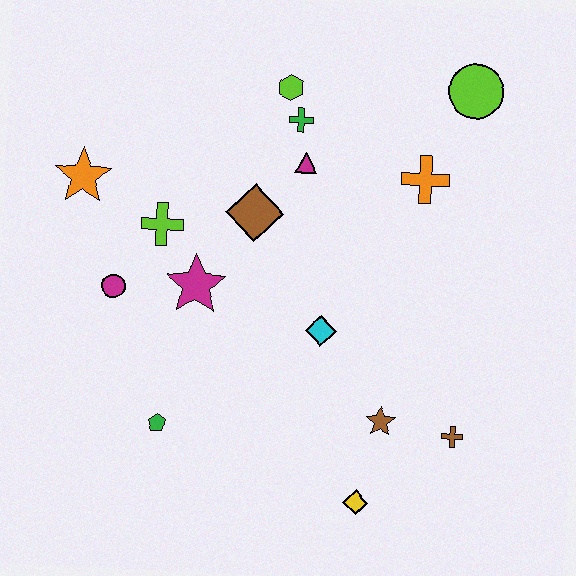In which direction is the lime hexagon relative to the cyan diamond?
The lime hexagon is above the cyan diamond.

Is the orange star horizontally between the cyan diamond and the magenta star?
No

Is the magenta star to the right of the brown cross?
No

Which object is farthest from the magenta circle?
The lime circle is farthest from the magenta circle.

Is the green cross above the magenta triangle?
Yes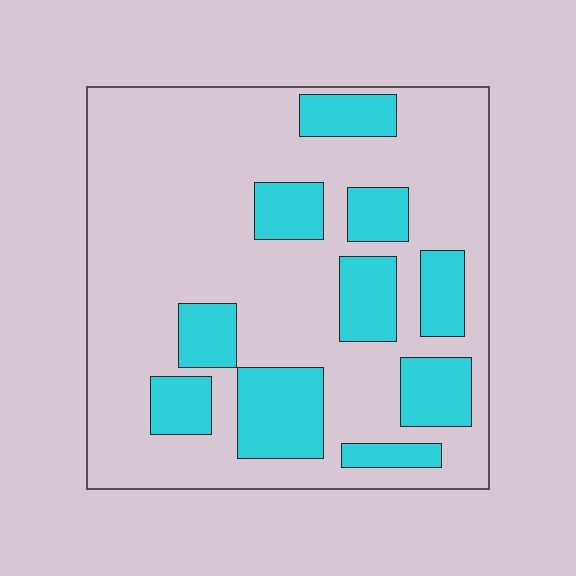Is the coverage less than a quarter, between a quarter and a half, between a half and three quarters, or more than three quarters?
Between a quarter and a half.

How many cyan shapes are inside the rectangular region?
10.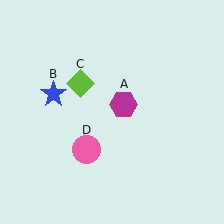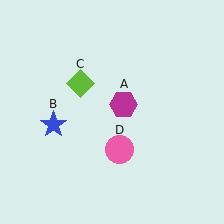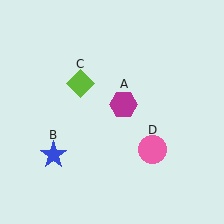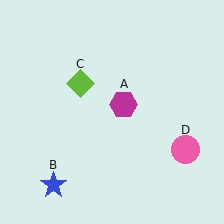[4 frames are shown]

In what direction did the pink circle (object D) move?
The pink circle (object D) moved right.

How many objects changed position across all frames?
2 objects changed position: blue star (object B), pink circle (object D).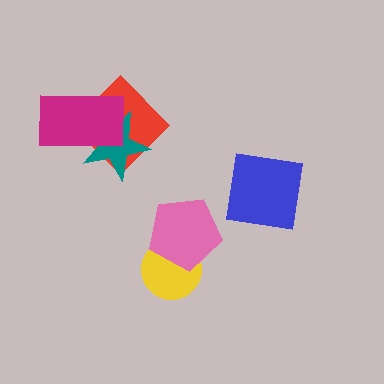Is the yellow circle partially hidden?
Yes, it is partially covered by another shape.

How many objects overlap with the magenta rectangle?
2 objects overlap with the magenta rectangle.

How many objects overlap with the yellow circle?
1 object overlaps with the yellow circle.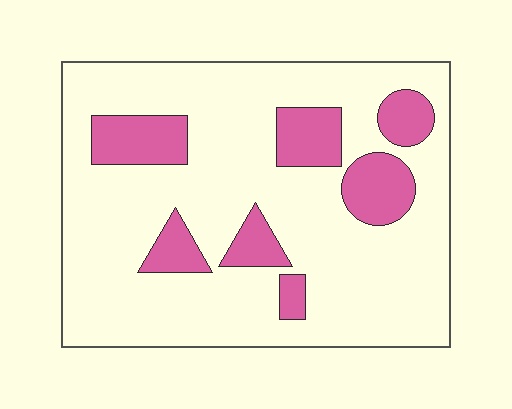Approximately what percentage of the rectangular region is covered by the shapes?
Approximately 20%.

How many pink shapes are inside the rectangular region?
7.